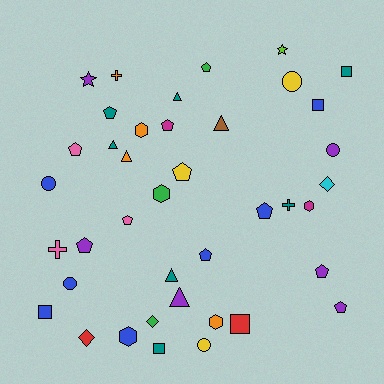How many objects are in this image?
There are 40 objects.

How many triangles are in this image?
There are 6 triangles.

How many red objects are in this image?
There are 2 red objects.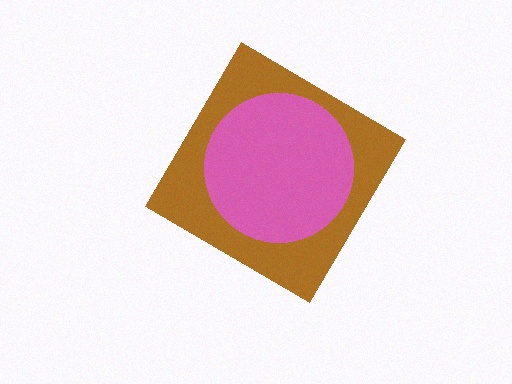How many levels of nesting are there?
2.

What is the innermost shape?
The pink circle.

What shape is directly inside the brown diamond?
The pink circle.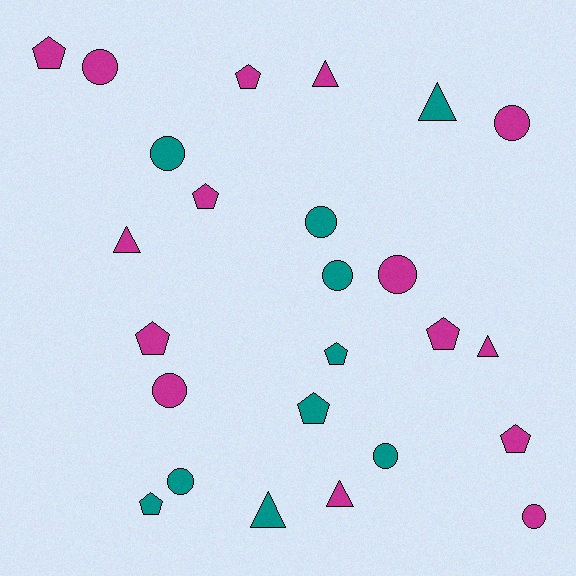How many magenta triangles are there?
There are 4 magenta triangles.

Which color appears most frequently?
Magenta, with 15 objects.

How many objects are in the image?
There are 25 objects.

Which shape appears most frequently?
Circle, with 10 objects.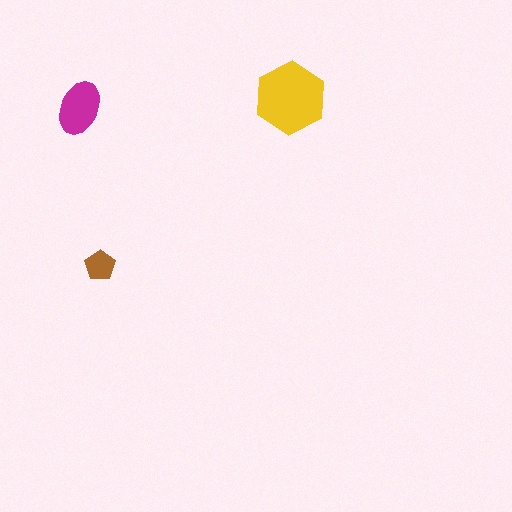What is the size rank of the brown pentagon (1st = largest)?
3rd.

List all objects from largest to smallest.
The yellow hexagon, the magenta ellipse, the brown pentagon.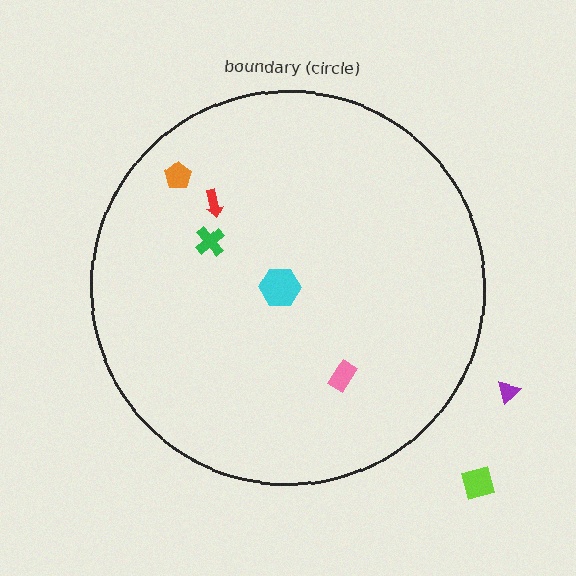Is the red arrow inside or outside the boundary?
Inside.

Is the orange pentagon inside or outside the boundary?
Inside.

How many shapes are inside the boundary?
5 inside, 2 outside.